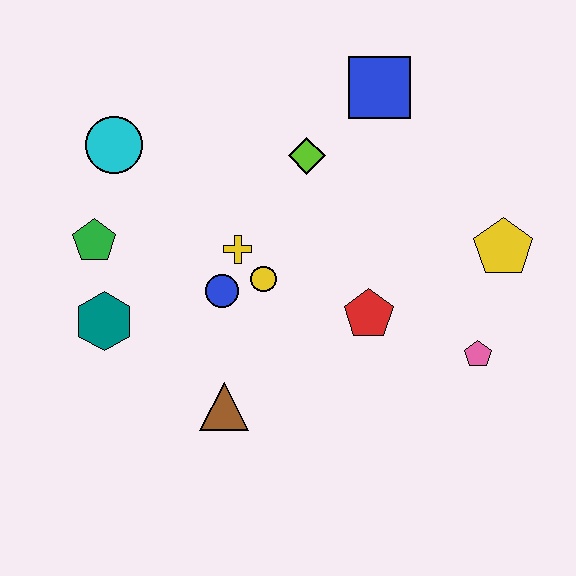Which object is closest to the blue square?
The lime diamond is closest to the blue square.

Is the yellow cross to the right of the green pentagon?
Yes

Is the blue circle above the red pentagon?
Yes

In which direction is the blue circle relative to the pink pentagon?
The blue circle is to the left of the pink pentagon.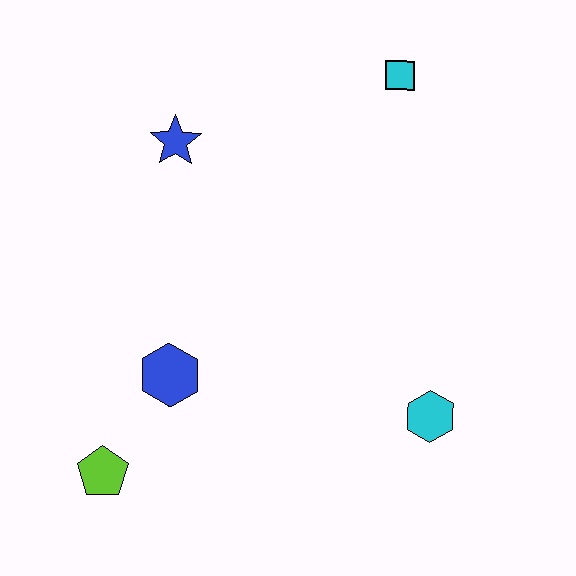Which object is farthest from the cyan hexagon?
The blue star is farthest from the cyan hexagon.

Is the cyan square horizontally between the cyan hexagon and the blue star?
Yes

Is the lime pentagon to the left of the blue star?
Yes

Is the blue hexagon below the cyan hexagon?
No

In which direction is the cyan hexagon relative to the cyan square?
The cyan hexagon is below the cyan square.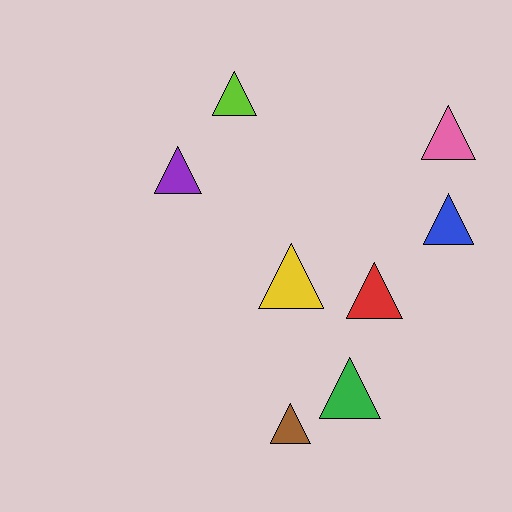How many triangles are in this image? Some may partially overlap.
There are 8 triangles.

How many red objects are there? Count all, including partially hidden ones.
There is 1 red object.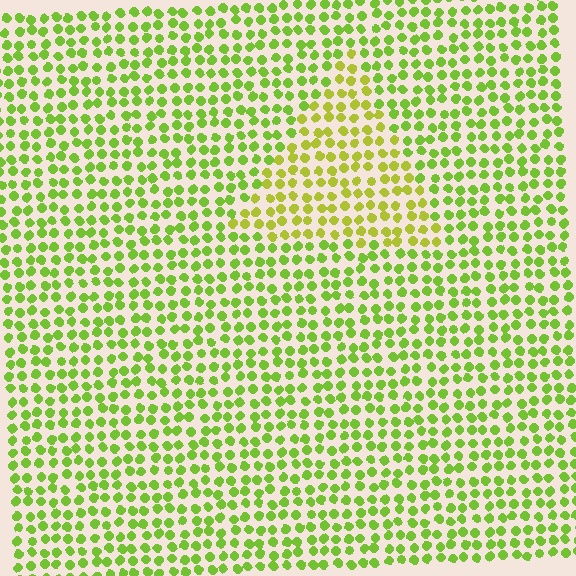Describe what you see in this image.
The image is filled with small lime elements in a uniform arrangement. A triangle-shaped region is visible where the elements are tinted to a slightly different hue, forming a subtle color boundary.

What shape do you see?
I see a triangle.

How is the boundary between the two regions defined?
The boundary is defined purely by a slight shift in hue (about 24 degrees). Spacing, size, and orientation are identical on both sides.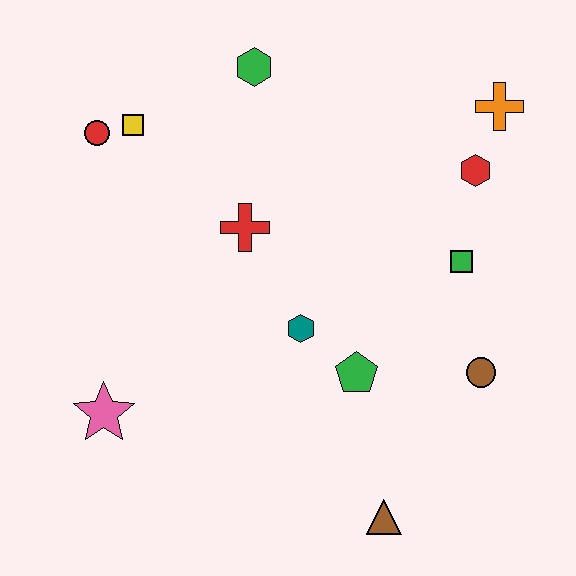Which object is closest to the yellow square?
The red circle is closest to the yellow square.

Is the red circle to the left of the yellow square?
Yes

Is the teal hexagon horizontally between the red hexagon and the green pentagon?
No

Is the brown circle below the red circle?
Yes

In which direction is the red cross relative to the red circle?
The red cross is to the right of the red circle.